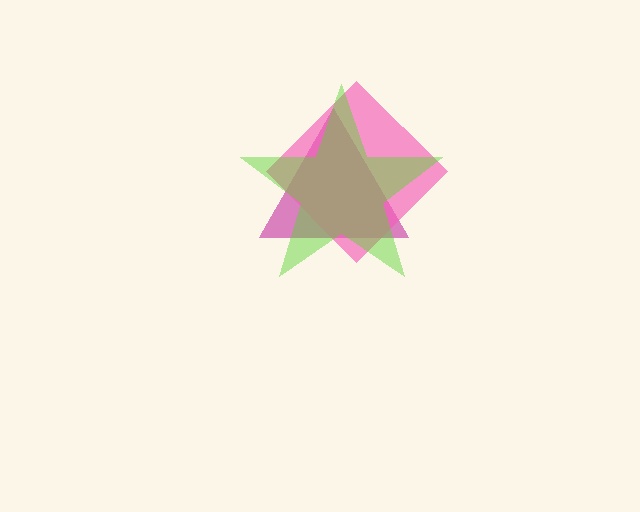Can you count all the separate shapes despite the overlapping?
Yes, there are 3 separate shapes.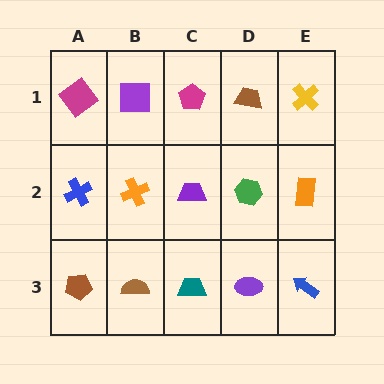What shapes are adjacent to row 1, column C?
A purple trapezoid (row 2, column C), a purple square (row 1, column B), a brown trapezoid (row 1, column D).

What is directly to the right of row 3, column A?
A brown semicircle.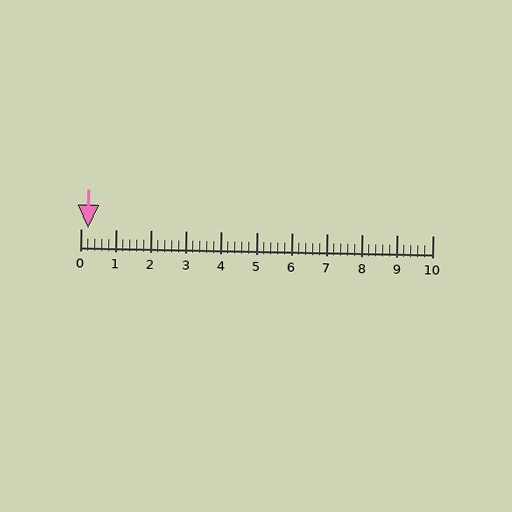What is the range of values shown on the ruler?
The ruler shows values from 0 to 10.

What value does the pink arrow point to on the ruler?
The pink arrow points to approximately 0.2.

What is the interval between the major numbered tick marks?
The major tick marks are spaced 1 units apart.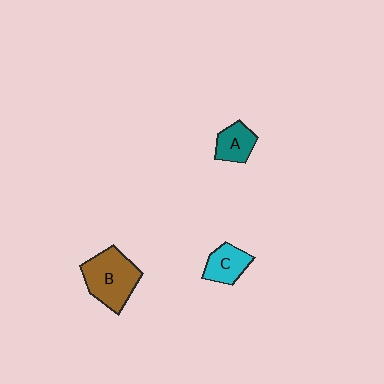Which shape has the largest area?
Shape B (brown).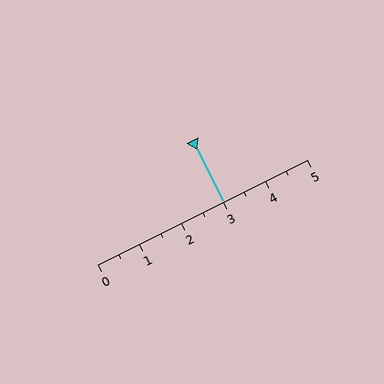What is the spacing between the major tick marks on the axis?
The major ticks are spaced 1 apart.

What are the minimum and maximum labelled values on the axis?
The axis runs from 0 to 5.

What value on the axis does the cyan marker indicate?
The marker indicates approximately 3.